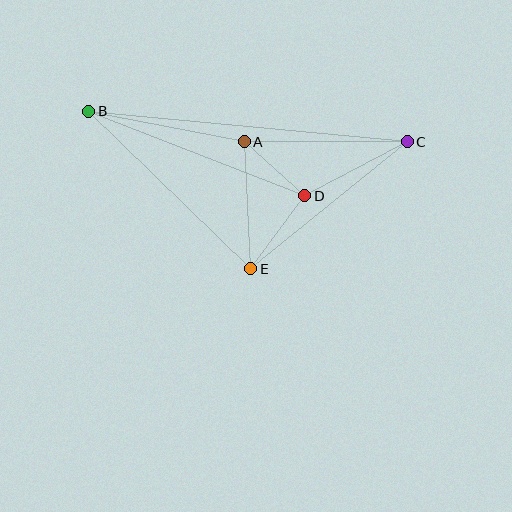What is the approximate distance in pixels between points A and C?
The distance between A and C is approximately 163 pixels.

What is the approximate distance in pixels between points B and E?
The distance between B and E is approximately 226 pixels.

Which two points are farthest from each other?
Points B and C are farthest from each other.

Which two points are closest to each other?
Points A and D are closest to each other.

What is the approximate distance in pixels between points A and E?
The distance between A and E is approximately 127 pixels.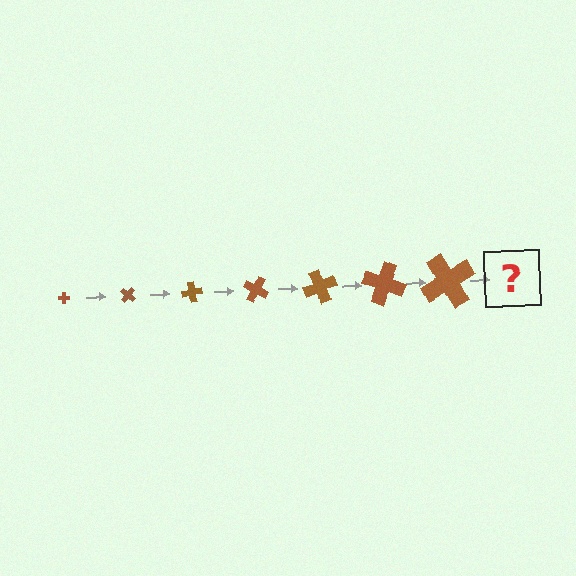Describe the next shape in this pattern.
It should be a cross, larger than the previous one and rotated 280 degrees from the start.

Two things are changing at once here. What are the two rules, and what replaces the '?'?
The two rules are that the cross grows larger each step and it rotates 40 degrees each step. The '?' should be a cross, larger than the previous one and rotated 280 degrees from the start.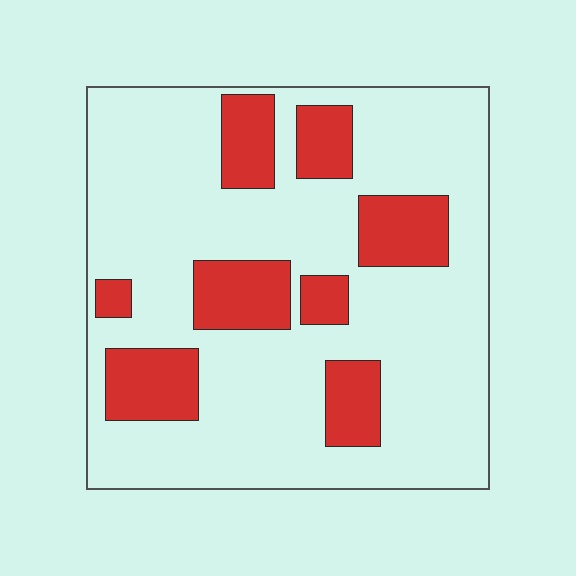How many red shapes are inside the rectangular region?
8.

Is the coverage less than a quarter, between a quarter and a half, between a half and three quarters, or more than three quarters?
Less than a quarter.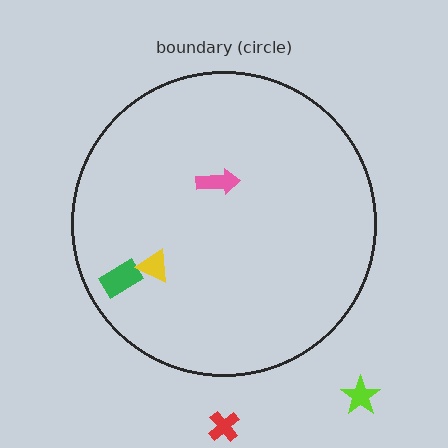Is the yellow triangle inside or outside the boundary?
Inside.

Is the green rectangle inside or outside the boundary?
Inside.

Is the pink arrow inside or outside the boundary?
Inside.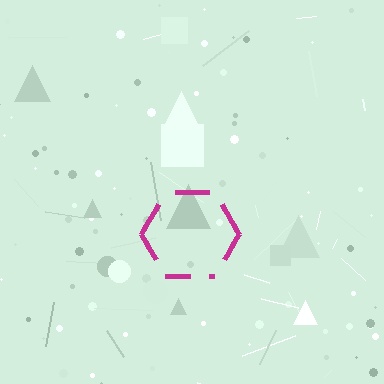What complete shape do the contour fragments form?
The contour fragments form a hexagon.